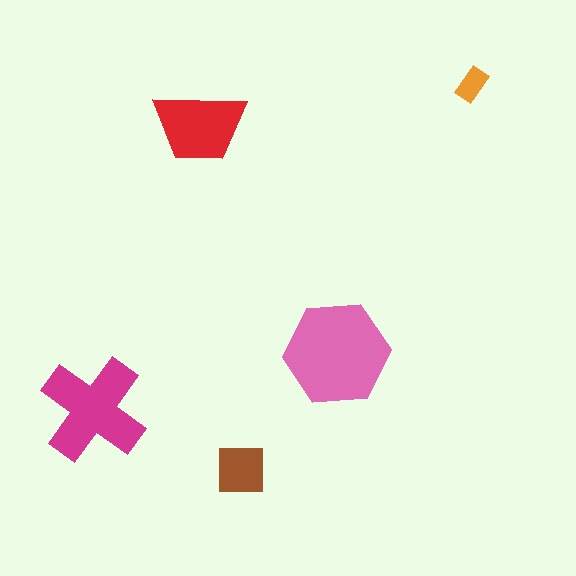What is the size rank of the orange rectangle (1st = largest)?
5th.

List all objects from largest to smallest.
The pink hexagon, the magenta cross, the red trapezoid, the brown square, the orange rectangle.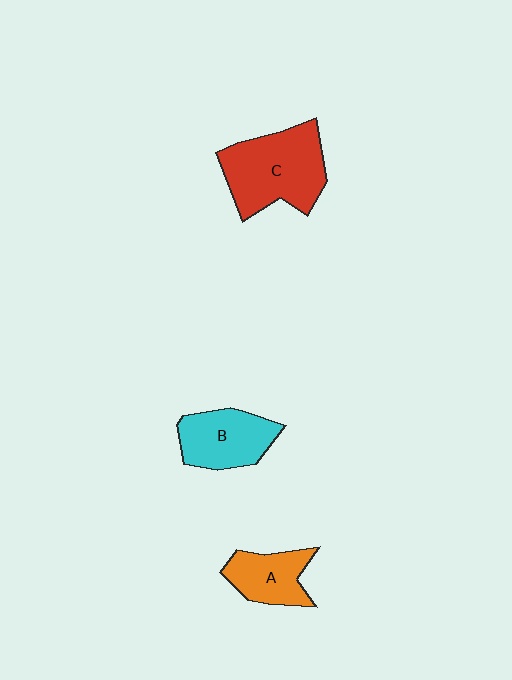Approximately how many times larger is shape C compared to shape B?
Approximately 1.5 times.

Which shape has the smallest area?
Shape A (orange).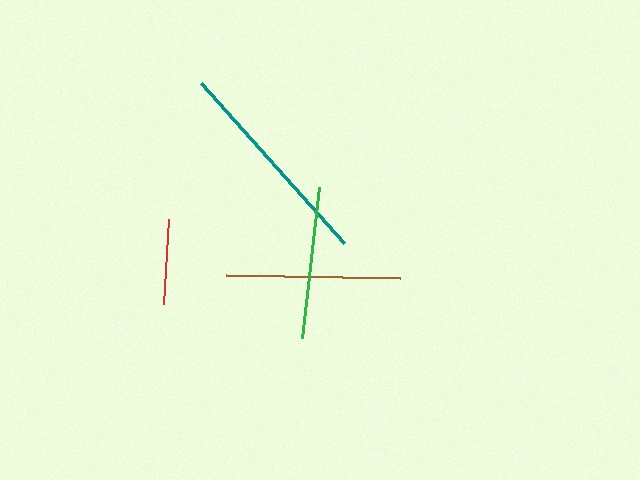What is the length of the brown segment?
The brown segment is approximately 174 pixels long.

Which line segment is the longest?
The teal line is the longest at approximately 214 pixels.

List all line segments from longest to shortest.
From longest to shortest: teal, brown, green, red.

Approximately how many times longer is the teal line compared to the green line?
The teal line is approximately 1.4 times the length of the green line.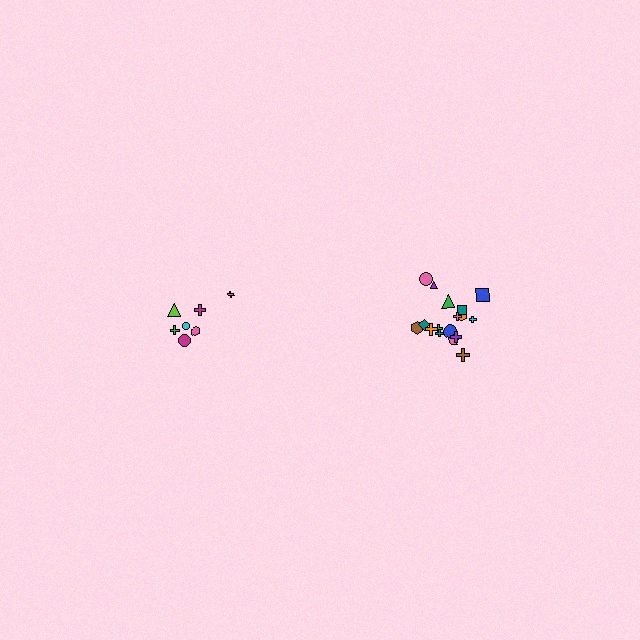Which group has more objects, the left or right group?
The right group.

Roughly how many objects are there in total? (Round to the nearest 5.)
Roughly 25 objects in total.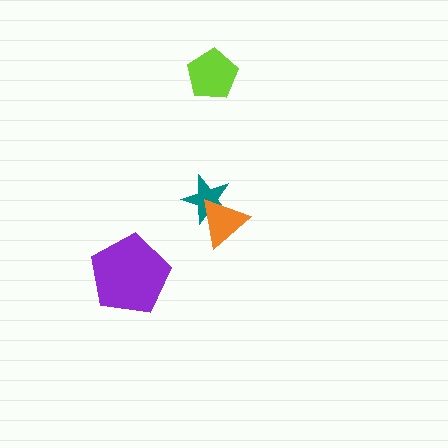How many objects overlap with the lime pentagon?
0 objects overlap with the lime pentagon.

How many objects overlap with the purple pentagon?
0 objects overlap with the purple pentagon.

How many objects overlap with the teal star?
1 object overlaps with the teal star.